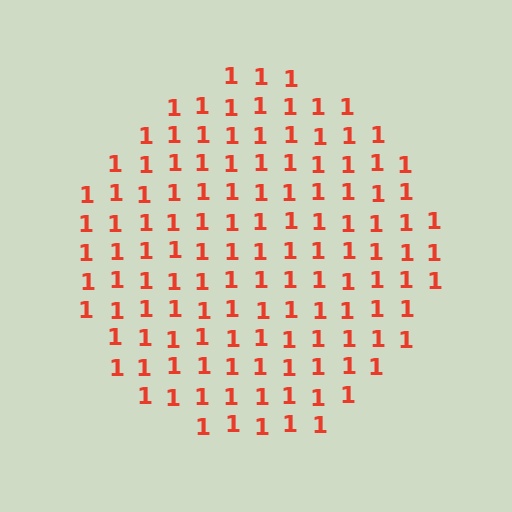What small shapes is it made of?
It is made of small digit 1's.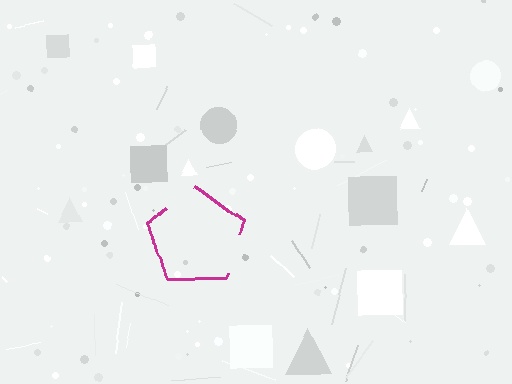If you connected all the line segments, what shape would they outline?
They would outline a pentagon.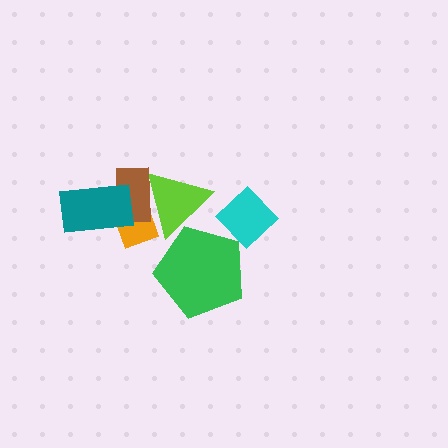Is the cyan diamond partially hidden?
Yes, it is partially covered by another shape.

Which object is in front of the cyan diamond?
The green pentagon is in front of the cyan diamond.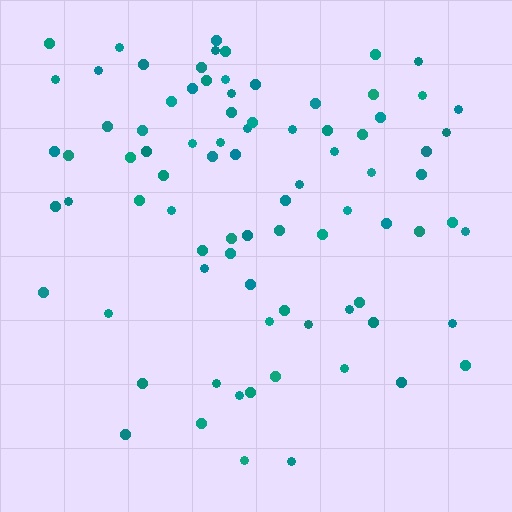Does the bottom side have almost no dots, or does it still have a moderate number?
Still a moderate number, just noticeably fewer than the top.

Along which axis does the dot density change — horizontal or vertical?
Vertical.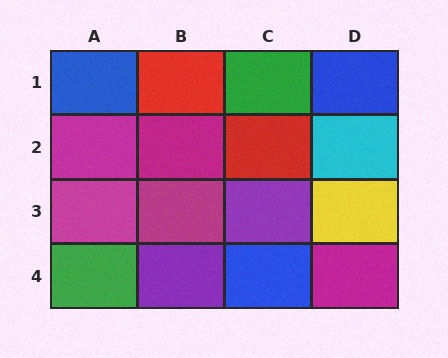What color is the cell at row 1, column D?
Blue.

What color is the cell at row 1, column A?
Blue.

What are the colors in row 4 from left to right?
Green, purple, blue, magenta.